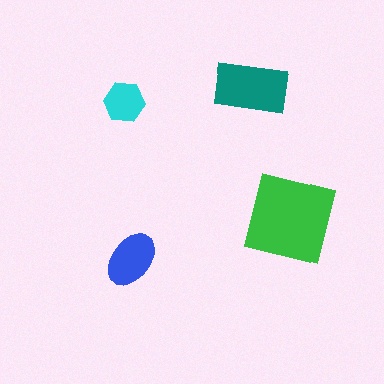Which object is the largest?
The green square.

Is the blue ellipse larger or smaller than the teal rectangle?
Smaller.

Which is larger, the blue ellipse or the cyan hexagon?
The blue ellipse.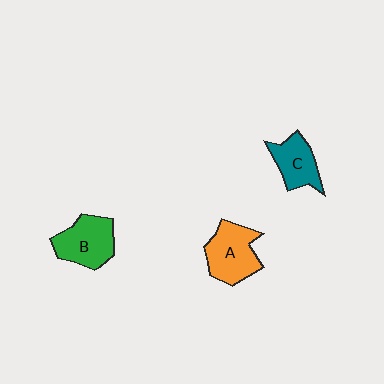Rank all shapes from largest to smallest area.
From largest to smallest: A (orange), B (green), C (teal).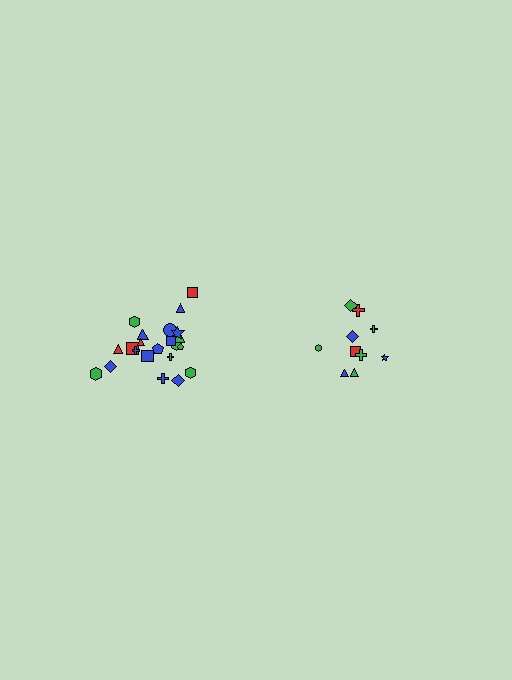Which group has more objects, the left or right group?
The left group.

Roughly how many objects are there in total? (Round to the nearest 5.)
Roughly 30 objects in total.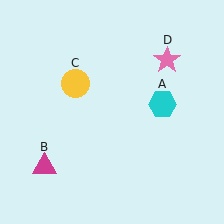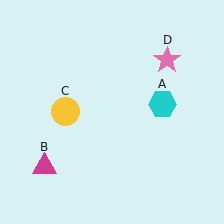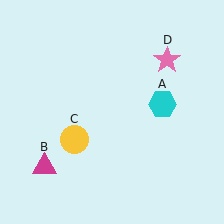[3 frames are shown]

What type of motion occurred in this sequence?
The yellow circle (object C) rotated counterclockwise around the center of the scene.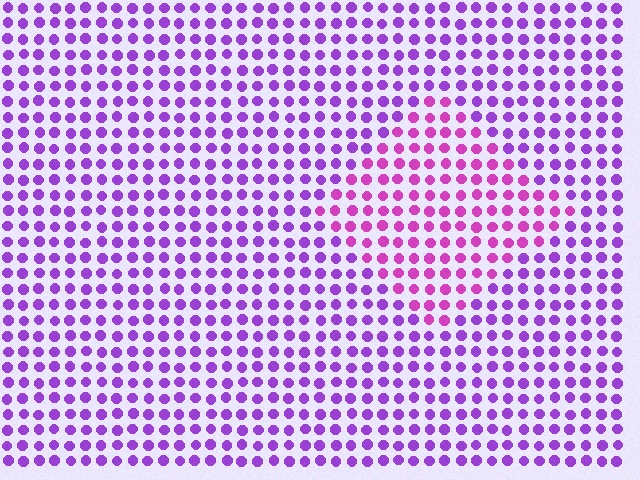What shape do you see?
I see a diamond.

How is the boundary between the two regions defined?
The boundary is defined purely by a slight shift in hue (about 32 degrees). Spacing, size, and orientation are identical on both sides.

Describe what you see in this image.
The image is filled with small purple elements in a uniform arrangement. A diamond-shaped region is visible where the elements are tinted to a slightly different hue, forming a subtle color boundary.